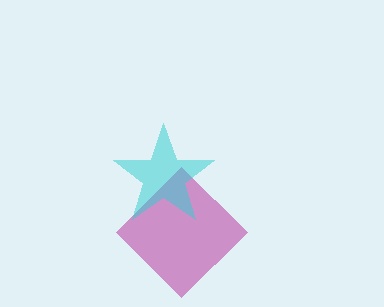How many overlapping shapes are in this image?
There are 2 overlapping shapes in the image.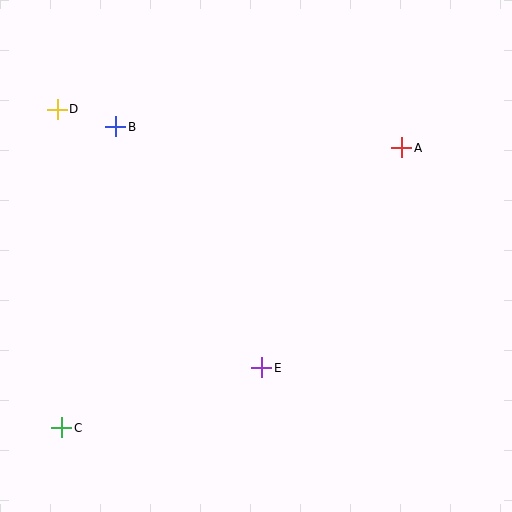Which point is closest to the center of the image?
Point E at (262, 368) is closest to the center.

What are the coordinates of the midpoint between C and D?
The midpoint between C and D is at (59, 268).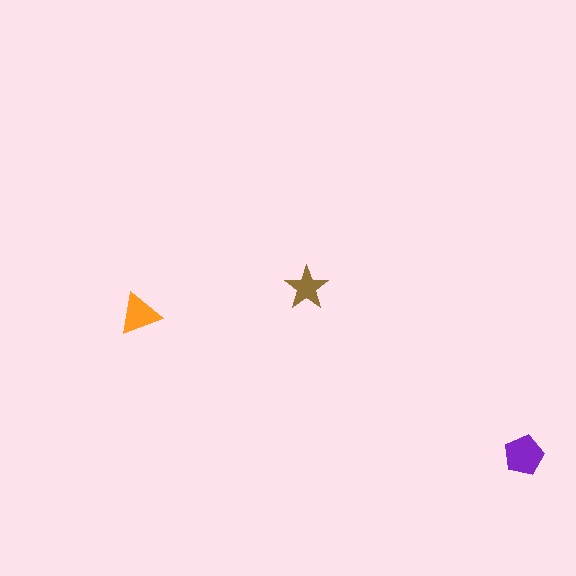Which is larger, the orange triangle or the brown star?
The orange triangle.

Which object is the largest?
The purple pentagon.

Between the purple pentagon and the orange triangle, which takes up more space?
The purple pentagon.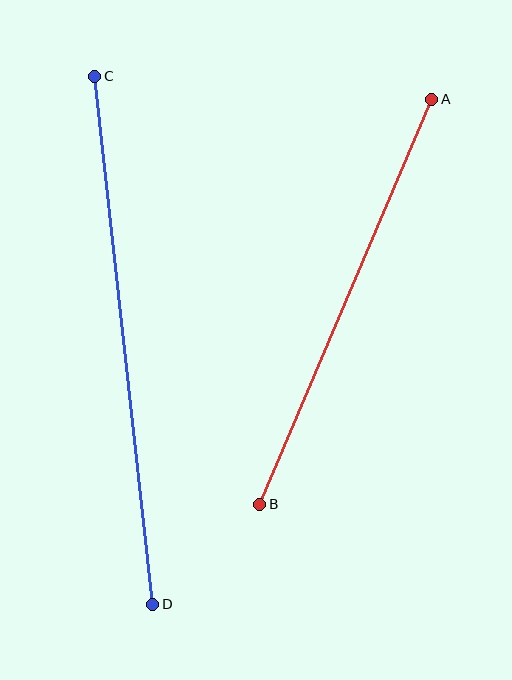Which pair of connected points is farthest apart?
Points C and D are farthest apart.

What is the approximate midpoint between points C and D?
The midpoint is at approximately (124, 340) pixels.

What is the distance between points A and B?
The distance is approximately 440 pixels.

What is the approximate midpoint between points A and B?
The midpoint is at approximately (346, 302) pixels.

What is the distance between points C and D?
The distance is approximately 531 pixels.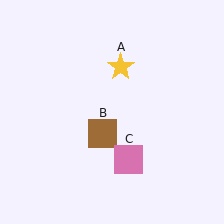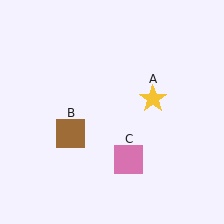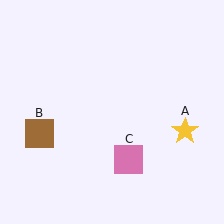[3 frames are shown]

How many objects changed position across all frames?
2 objects changed position: yellow star (object A), brown square (object B).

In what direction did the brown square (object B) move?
The brown square (object B) moved left.